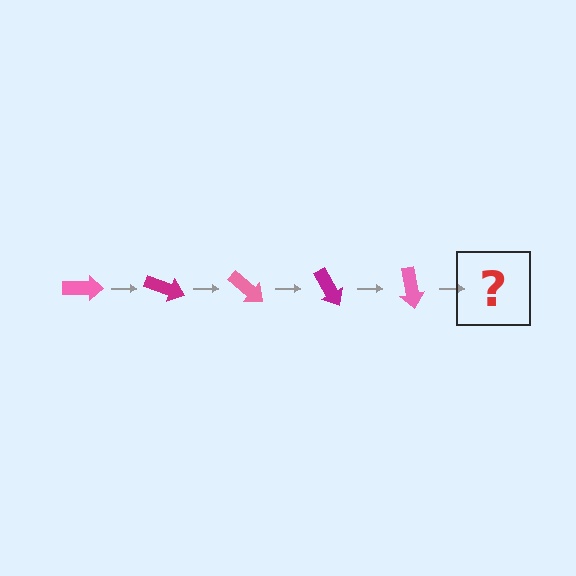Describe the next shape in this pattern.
It should be a magenta arrow, rotated 100 degrees from the start.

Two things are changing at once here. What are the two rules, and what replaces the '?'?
The two rules are that it rotates 20 degrees each step and the color cycles through pink and magenta. The '?' should be a magenta arrow, rotated 100 degrees from the start.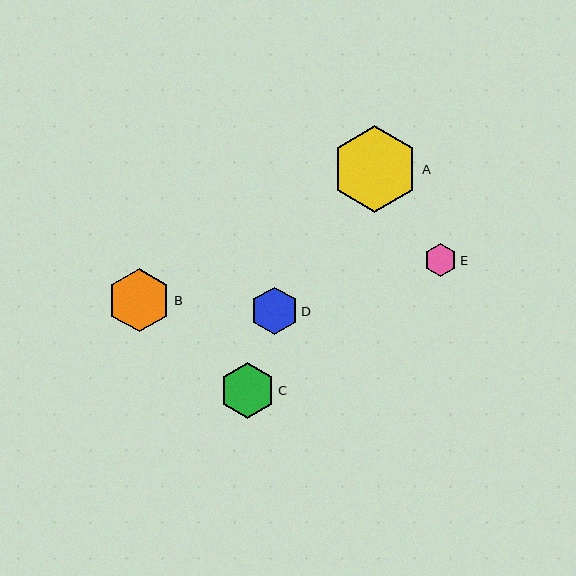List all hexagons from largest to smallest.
From largest to smallest: A, B, C, D, E.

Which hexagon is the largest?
Hexagon A is the largest with a size of approximately 88 pixels.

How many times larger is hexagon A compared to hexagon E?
Hexagon A is approximately 2.7 times the size of hexagon E.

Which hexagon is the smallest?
Hexagon E is the smallest with a size of approximately 33 pixels.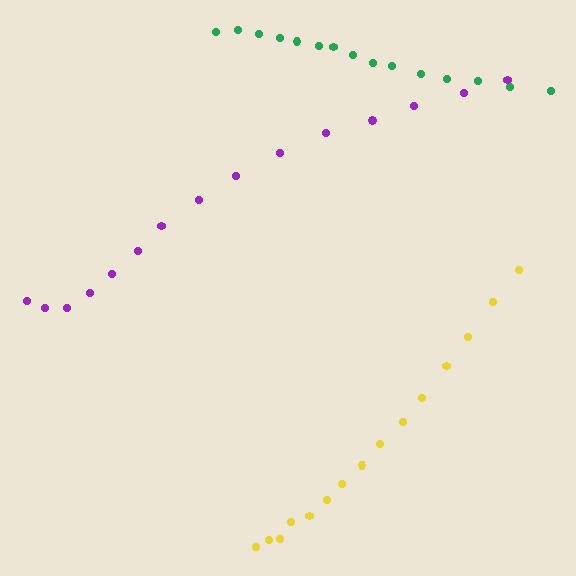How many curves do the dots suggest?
There are 3 distinct paths.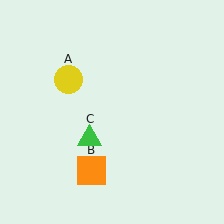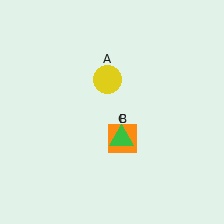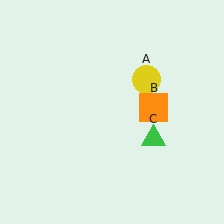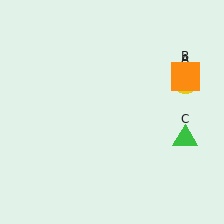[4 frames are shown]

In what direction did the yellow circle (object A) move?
The yellow circle (object A) moved right.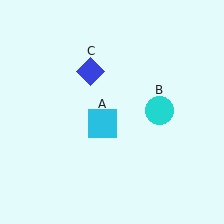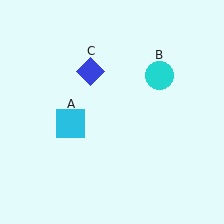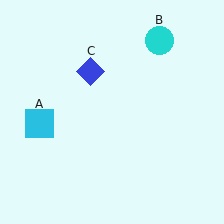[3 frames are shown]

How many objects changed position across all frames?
2 objects changed position: cyan square (object A), cyan circle (object B).